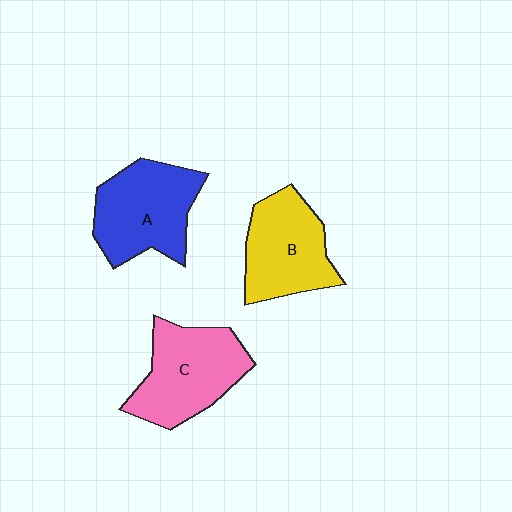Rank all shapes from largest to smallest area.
From largest to smallest: C (pink), A (blue), B (yellow).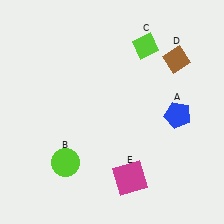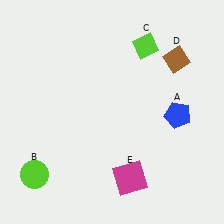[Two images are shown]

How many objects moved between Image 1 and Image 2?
1 object moved between the two images.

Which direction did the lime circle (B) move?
The lime circle (B) moved left.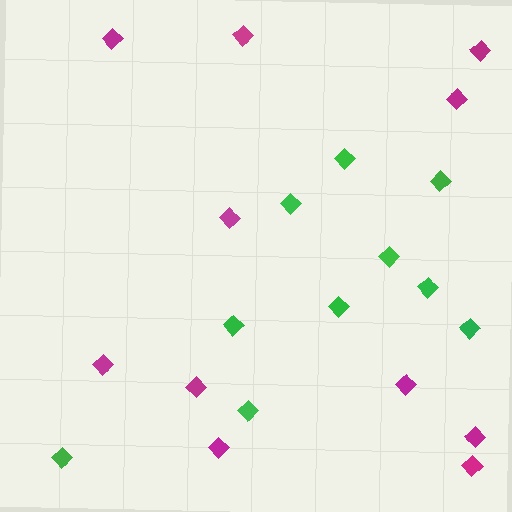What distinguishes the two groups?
There are 2 groups: one group of green diamonds (10) and one group of magenta diamonds (11).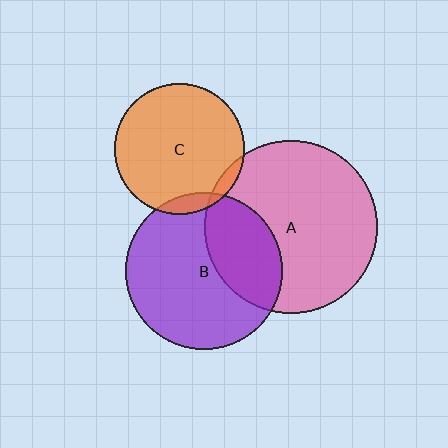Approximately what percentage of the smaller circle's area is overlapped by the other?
Approximately 35%.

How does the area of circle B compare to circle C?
Approximately 1.5 times.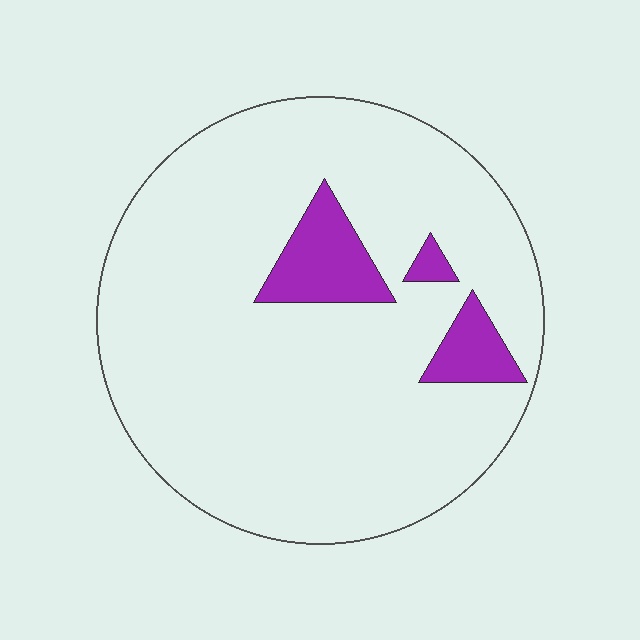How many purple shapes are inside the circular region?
3.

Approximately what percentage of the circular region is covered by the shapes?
Approximately 10%.